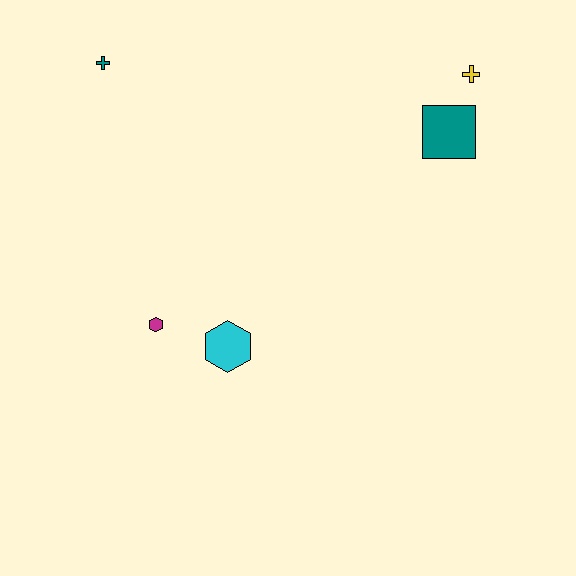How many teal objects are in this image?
There are 2 teal objects.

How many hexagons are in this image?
There are 2 hexagons.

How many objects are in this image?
There are 5 objects.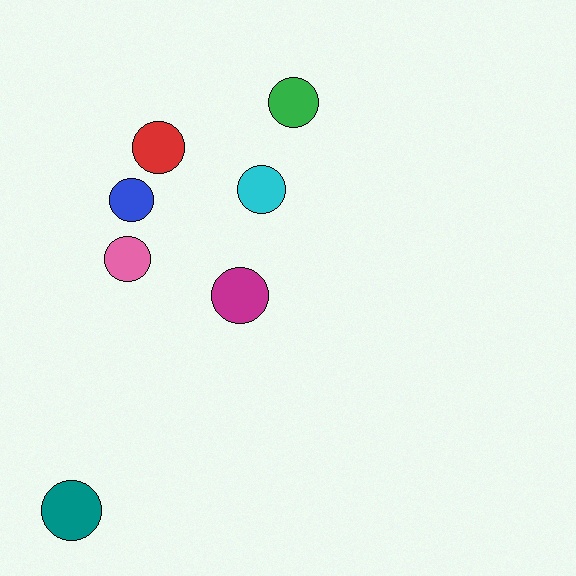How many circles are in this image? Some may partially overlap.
There are 7 circles.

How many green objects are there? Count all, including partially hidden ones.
There is 1 green object.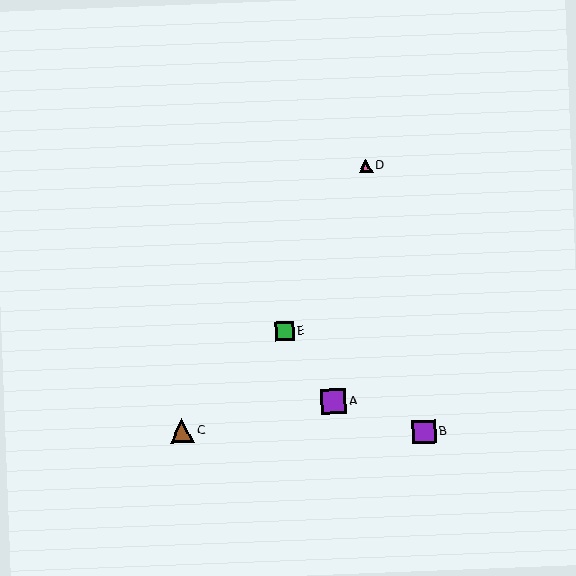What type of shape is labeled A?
Shape A is a purple square.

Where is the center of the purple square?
The center of the purple square is at (334, 401).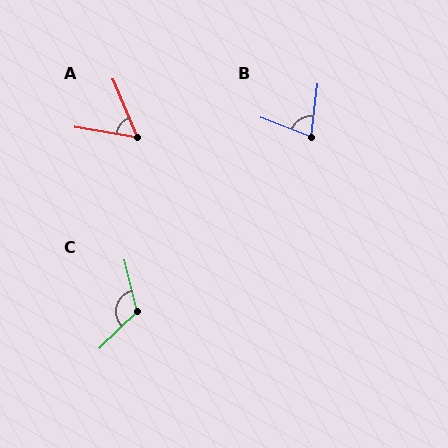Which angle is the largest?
C, at approximately 121 degrees.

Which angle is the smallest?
A, at approximately 57 degrees.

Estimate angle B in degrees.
Approximately 76 degrees.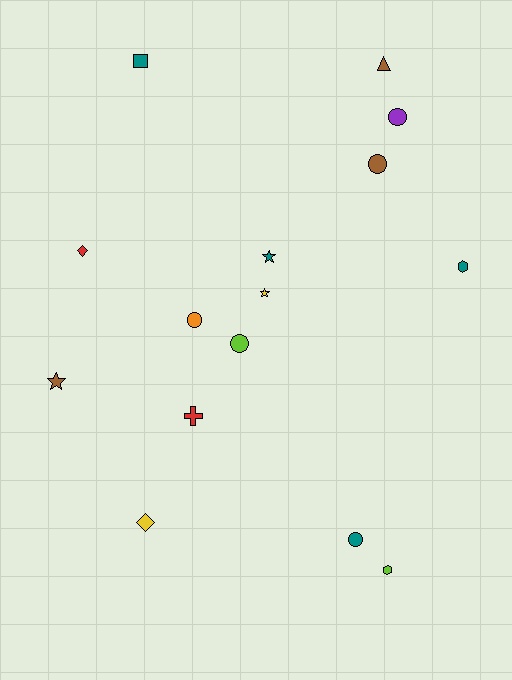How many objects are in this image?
There are 15 objects.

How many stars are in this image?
There are 3 stars.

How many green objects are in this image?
There are no green objects.